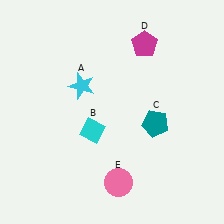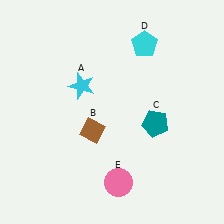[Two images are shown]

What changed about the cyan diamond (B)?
In Image 1, B is cyan. In Image 2, it changed to brown.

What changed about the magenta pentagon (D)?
In Image 1, D is magenta. In Image 2, it changed to cyan.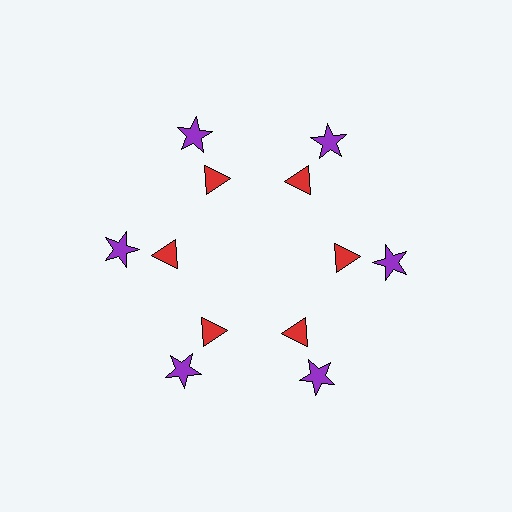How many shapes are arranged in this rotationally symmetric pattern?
There are 12 shapes, arranged in 6 groups of 2.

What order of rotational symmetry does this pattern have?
This pattern has 6-fold rotational symmetry.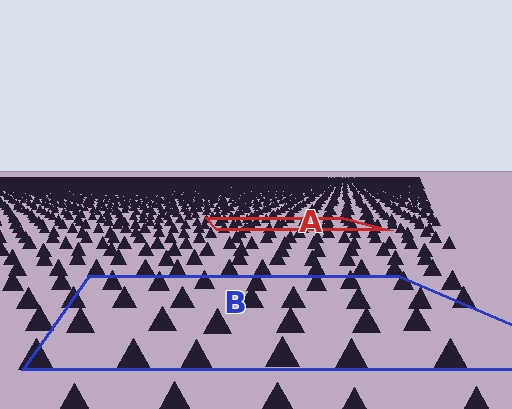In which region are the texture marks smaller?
The texture marks are smaller in region A, because it is farther away.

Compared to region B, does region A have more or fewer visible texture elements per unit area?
Region A has more texture elements per unit area — they are packed more densely because it is farther away.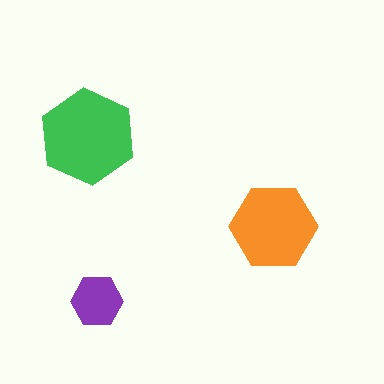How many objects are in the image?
There are 3 objects in the image.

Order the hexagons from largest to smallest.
the green one, the orange one, the purple one.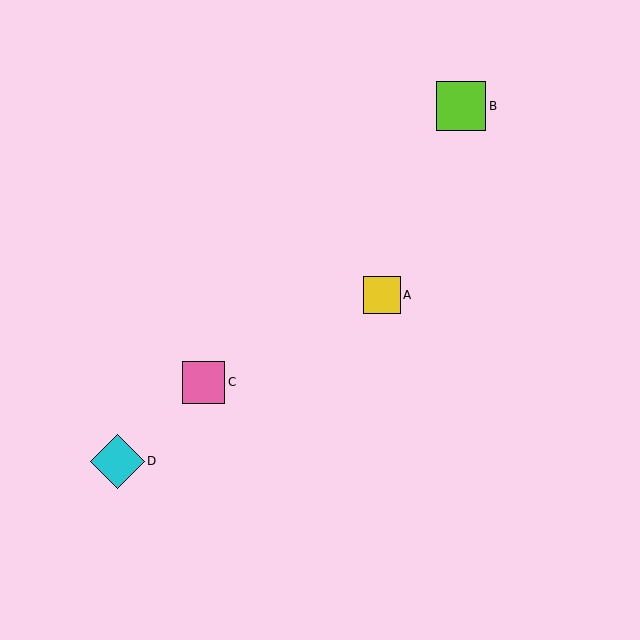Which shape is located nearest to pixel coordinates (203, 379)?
The pink square (labeled C) at (204, 382) is nearest to that location.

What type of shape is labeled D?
Shape D is a cyan diamond.